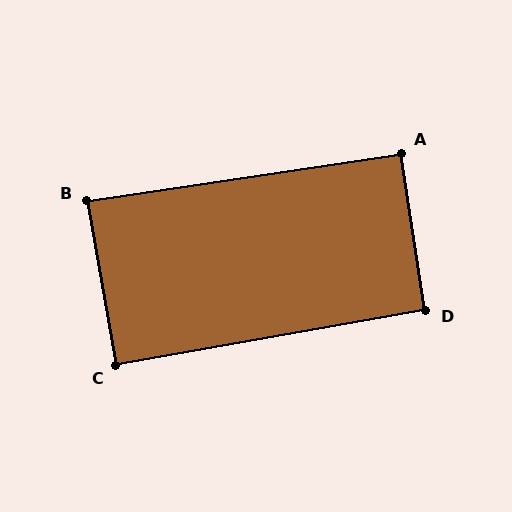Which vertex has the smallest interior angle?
B, at approximately 89 degrees.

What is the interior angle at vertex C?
Approximately 90 degrees (approximately right).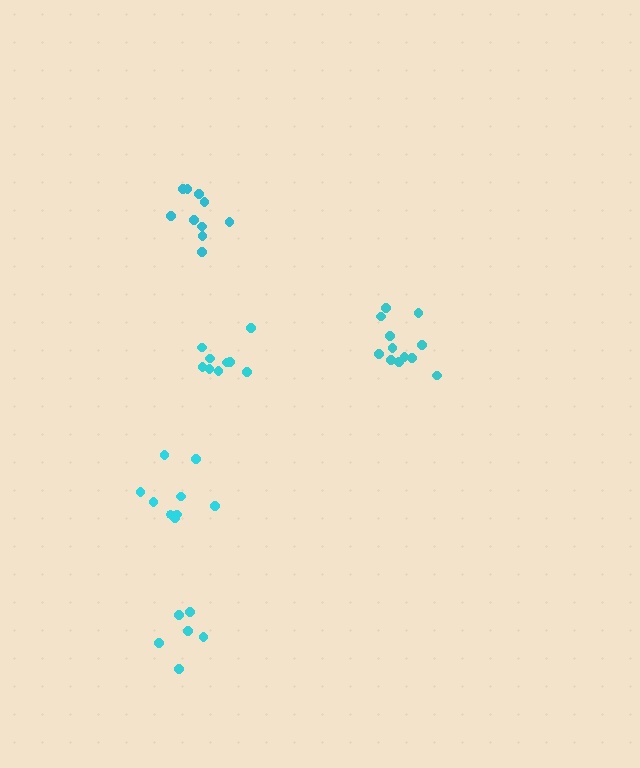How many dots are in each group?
Group 1: 10 dots, Group 2: 9 dots, Group 3: 9 dots, Group 4: 12 dots, Group 5: 6 dots (46 total).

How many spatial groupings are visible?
There are 5 spatial groupings.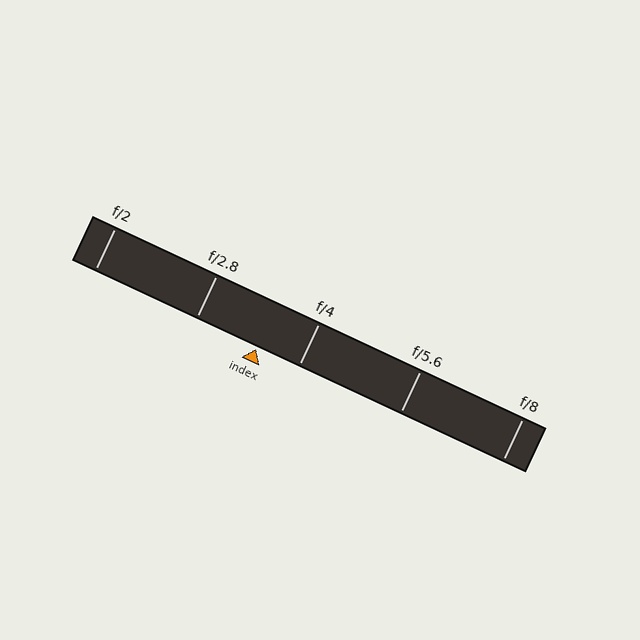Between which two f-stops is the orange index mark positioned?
The index mark is between f/2.8 and f/4.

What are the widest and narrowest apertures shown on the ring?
The widest aperture shown is f/2 and the narrowest is f/8.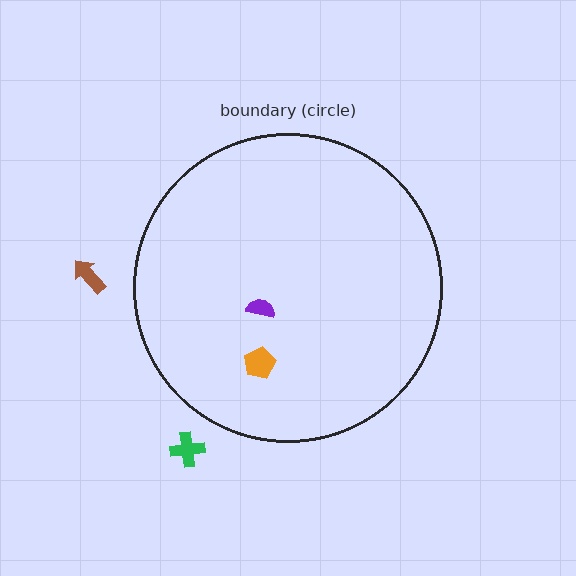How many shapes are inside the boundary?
2 inside, 2 outside.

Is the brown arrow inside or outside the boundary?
Outside.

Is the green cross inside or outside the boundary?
Outside.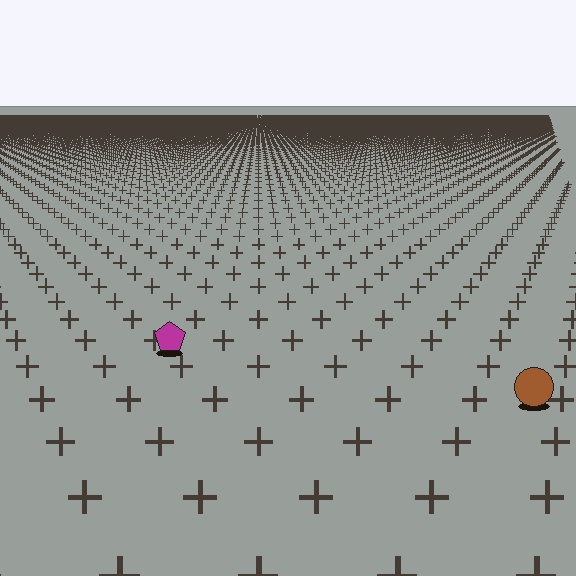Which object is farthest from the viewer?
The magenta pentagon is farthest from the viewer. It appears smaller and the ground texture around it is denser.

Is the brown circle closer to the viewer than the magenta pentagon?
Yes. The brown circle is closer — you can tell from the texture gradient: the ground texture is coarser near it.